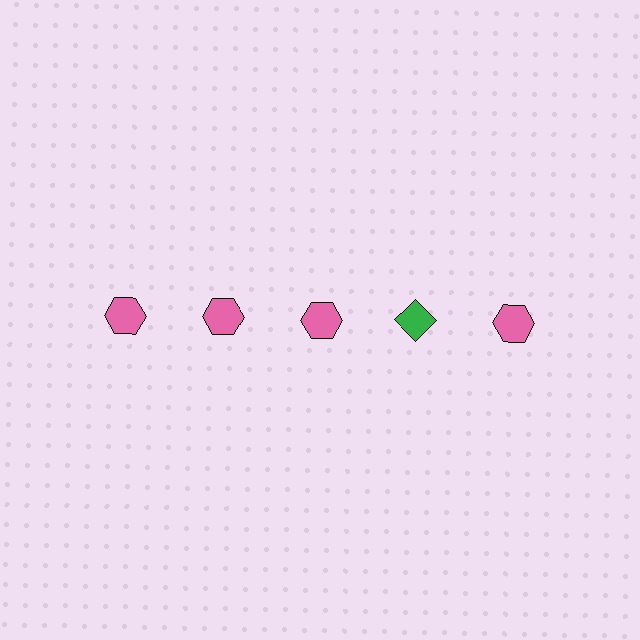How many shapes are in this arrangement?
There are 5 shapes arranged in a grid pattern.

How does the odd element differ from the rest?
It differs in both color (green instead of pink) and shape (diamond instead of hexagon).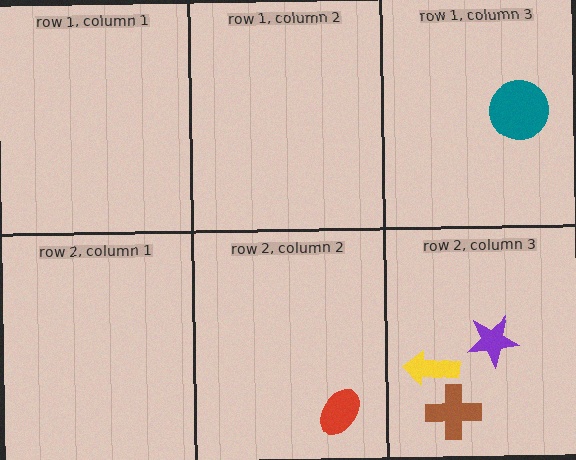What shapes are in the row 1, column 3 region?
The teal circle.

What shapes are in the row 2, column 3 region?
The yellow arrow, the purple star, the brown cross.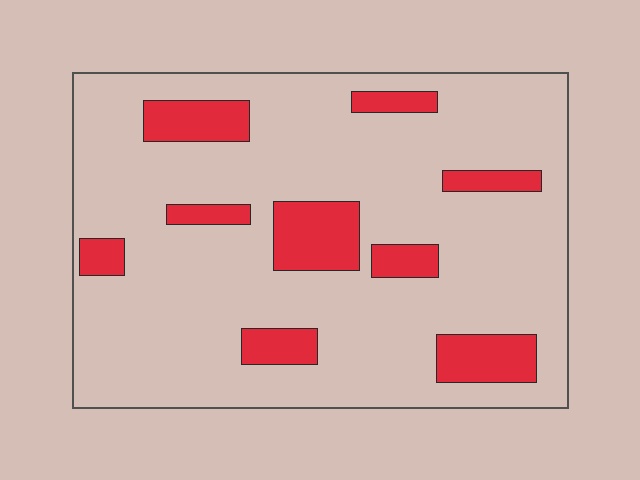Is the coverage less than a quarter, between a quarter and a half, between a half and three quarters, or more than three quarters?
Less than a quarter.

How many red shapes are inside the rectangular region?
9.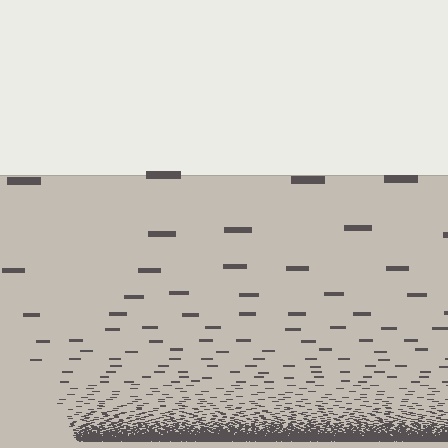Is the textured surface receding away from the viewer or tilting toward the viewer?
The surface appears to tilt toward the viewer. Texture elements get larger and sparser toward the top.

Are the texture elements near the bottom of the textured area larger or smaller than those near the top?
Smaller. The gradient is inverted — elements near the bottom are smaller and denser.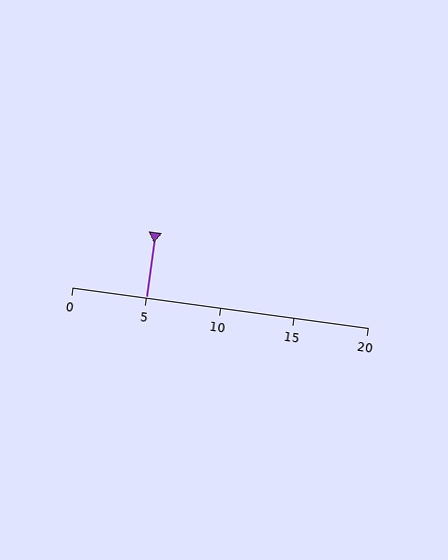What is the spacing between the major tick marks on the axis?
The major ticks are spaced 5 apart.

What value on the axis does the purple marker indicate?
The marker indicates approximately 5.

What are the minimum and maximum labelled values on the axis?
The axis runs from 0 to 20.